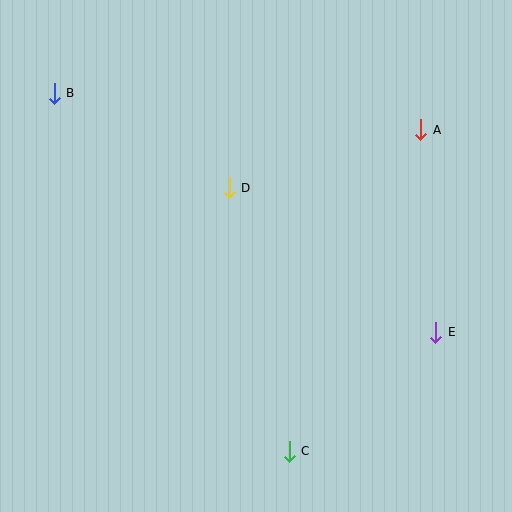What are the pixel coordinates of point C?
Point C is at (289, 451).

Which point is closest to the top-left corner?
Point B is closest to the top-left corner.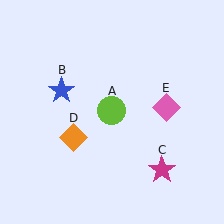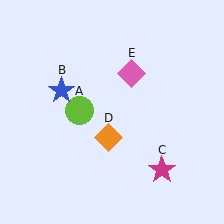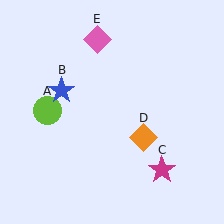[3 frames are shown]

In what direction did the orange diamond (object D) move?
The orange diamond (object D) moved right.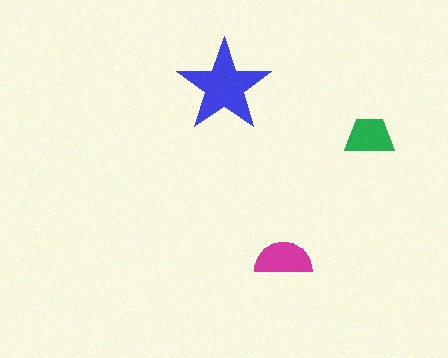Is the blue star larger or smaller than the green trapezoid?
Larger.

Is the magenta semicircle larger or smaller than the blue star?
Smaller.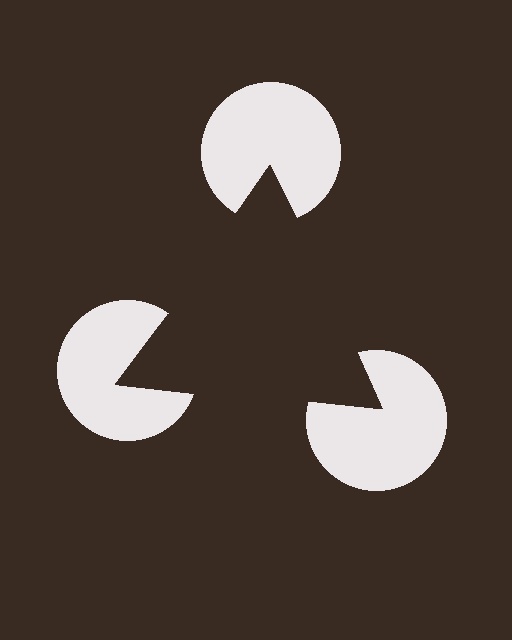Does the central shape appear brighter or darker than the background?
It typically appears slightly darker than the background, even though no actual brightness change is drawn.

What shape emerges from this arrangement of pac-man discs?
An illusory triangle — its edges are inferred from the aligned wedge cuts in the pac-man discs, not physically drawn.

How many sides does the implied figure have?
3 sides.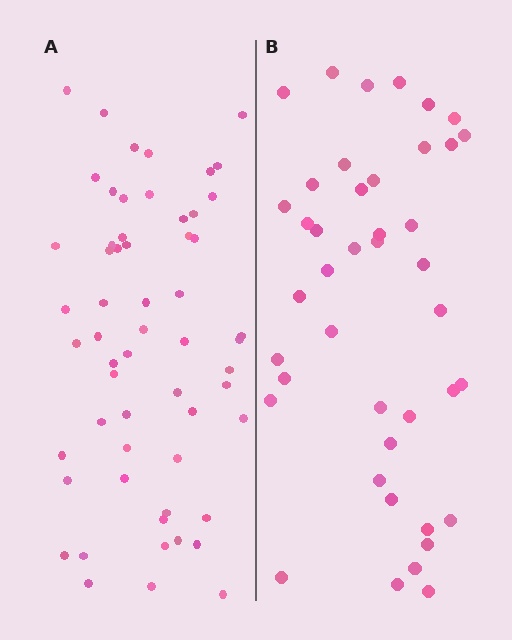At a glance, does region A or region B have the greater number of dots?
Region A (the left region) has more dots.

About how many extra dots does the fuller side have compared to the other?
Region A has approximately 15 more dots than region B.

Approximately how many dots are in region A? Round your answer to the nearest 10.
About 60 dots. (The exact count is 58, which rounds to 60.)